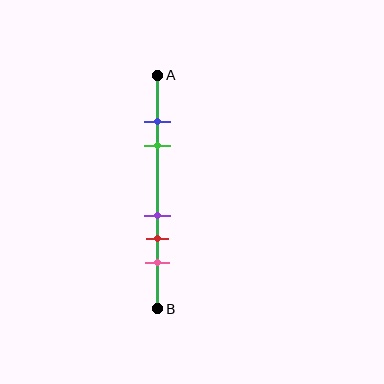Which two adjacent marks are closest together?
The blue and green marks are the closest adjacent pair.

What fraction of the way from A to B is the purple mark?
The purple mark is approximately 60% (0.6) of the way from A to B.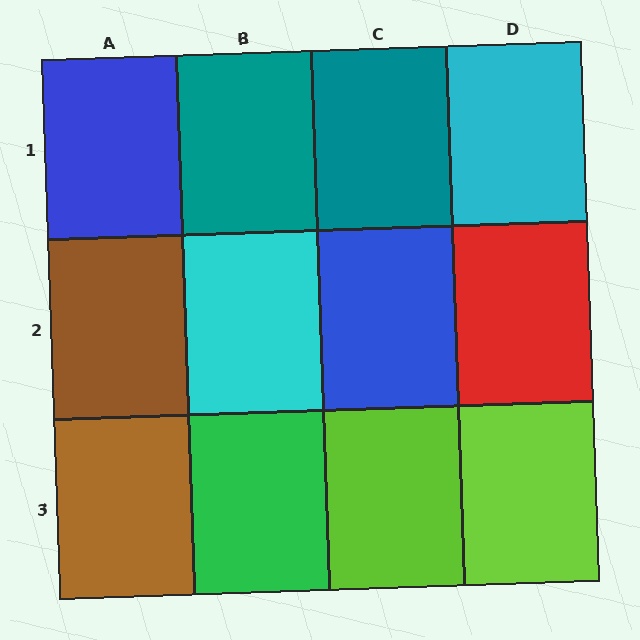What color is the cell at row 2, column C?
Blue.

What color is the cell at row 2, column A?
Brown.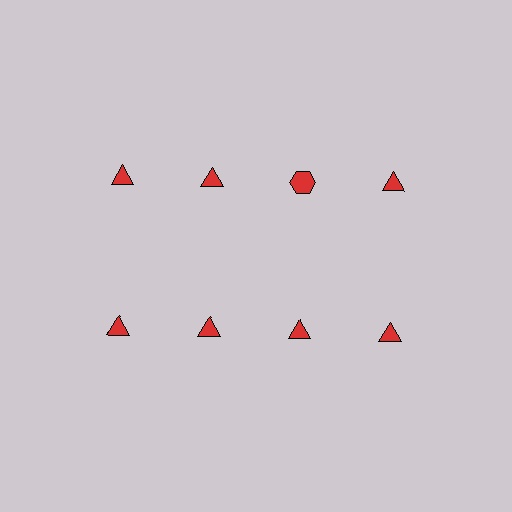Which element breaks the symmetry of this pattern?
The red hexagon in the top row, center column breaks the symmetry. All other shapes are red triangles.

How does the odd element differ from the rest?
It has a different shape: hexagon instead of triangle.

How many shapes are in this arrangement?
There are 8 shapes arranged in a grid pattern.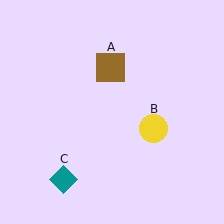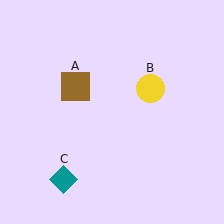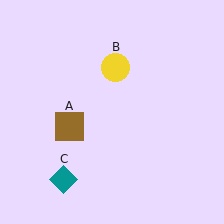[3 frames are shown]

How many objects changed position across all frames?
2 objects changed position: brown square (object A), yellow circle (object B).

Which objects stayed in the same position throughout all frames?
Teal diamond (object C) remained stationary.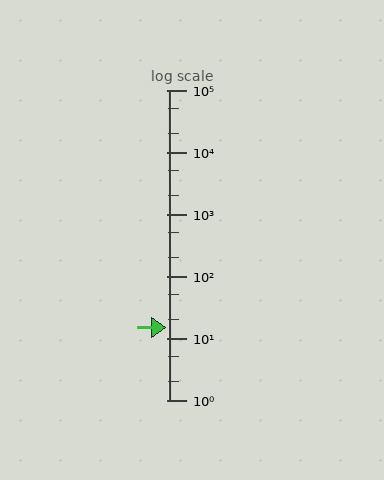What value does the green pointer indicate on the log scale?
The pointer indicates approximately 15.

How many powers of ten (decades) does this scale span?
The scale spans 5 decades, from 1 to 100000.